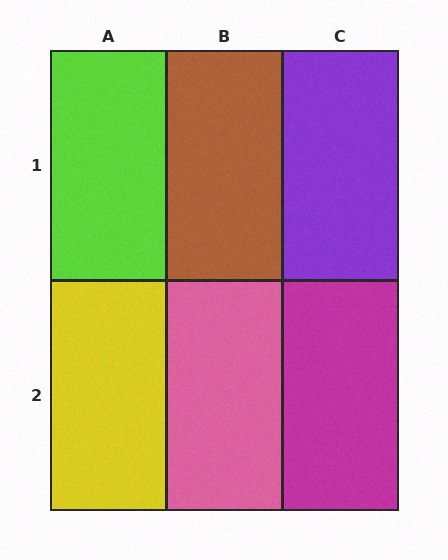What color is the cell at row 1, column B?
Brown.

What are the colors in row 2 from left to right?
Yellow, pink, magenta.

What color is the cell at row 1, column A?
Lime.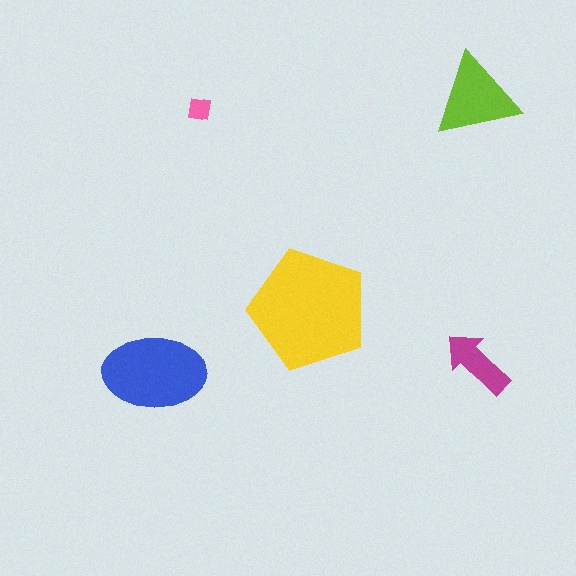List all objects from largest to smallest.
The yellow pentagon, the blue ellipse, the lime triangle, the magenta arrow, the pink square.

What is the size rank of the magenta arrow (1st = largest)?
4th.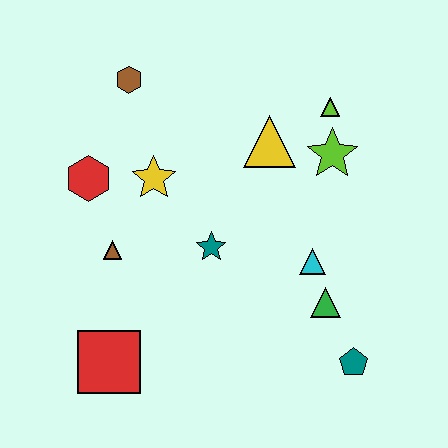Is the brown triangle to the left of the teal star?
Yes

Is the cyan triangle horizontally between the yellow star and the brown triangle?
No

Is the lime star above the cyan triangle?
Yes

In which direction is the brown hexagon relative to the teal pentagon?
The brown hexagon is above the teal pentagon.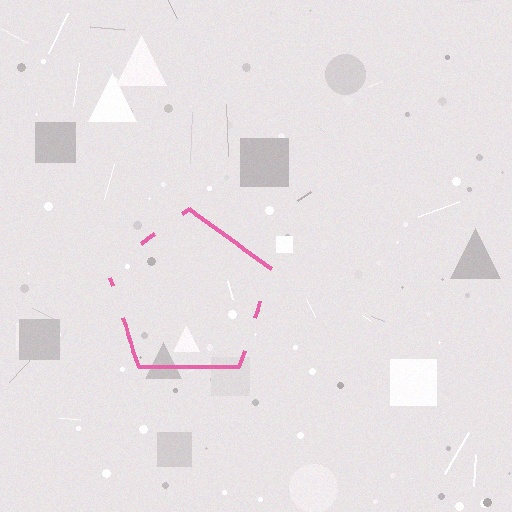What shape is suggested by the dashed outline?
The dashed outline suggests a pentagon.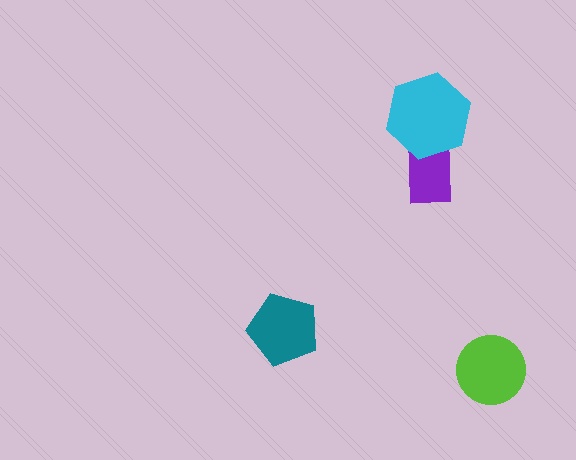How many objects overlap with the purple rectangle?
1 object overlaps with the purple rectangle.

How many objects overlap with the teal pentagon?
0 objects overlap with the teal pentagon.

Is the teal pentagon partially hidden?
No, no other shape covers it.